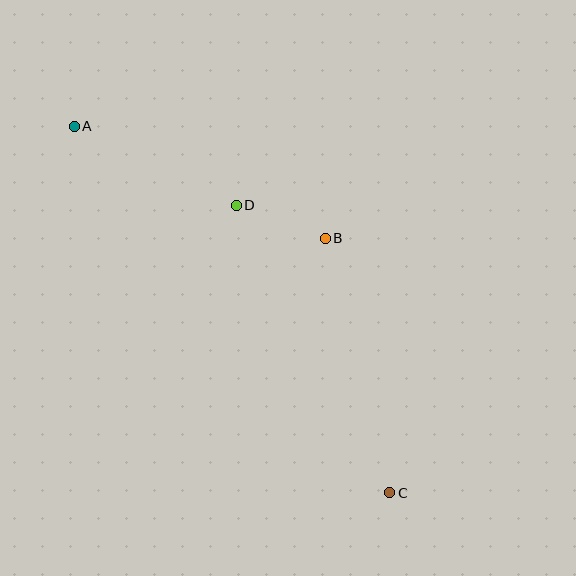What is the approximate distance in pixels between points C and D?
The distance between C and D is approximately 326 pixels.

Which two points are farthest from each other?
Points A and C are farthest from each other.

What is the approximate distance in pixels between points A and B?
The distance between A and B is approximately 275 pixels.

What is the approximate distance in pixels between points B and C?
The distance between B and C is approximately 263 pixels.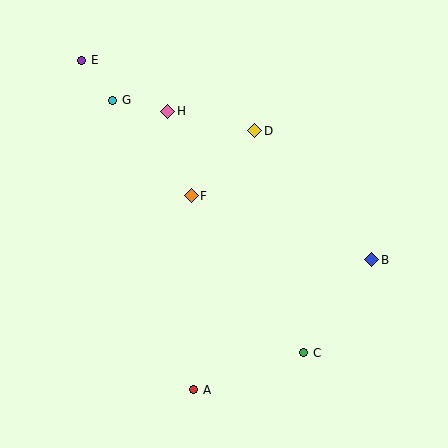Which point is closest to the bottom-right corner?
Point C is closest to the bottom-right corner.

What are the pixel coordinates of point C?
Point C is at (304, 353).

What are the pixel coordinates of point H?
Point H is at (168, 111).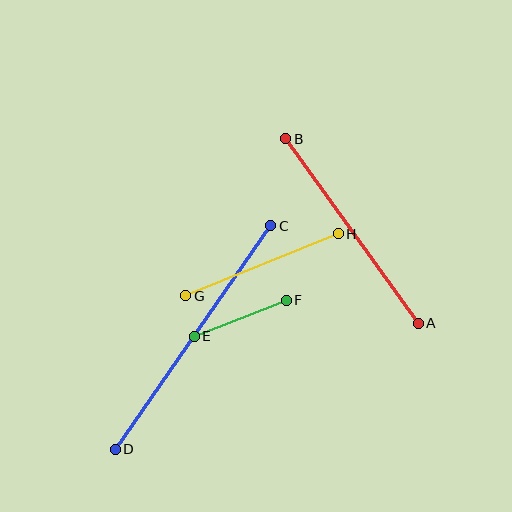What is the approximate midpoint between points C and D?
The midpoint is at approximately (193, 337) pixels.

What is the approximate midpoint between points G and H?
The midpoint is at approximately (262, 265) pixels.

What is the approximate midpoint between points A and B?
The midpoint is at approximately (352, 231) pixels.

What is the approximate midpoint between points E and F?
The midpoint is at approximately (240, 318) pixels.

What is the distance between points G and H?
The distance is approximately 164 pixels.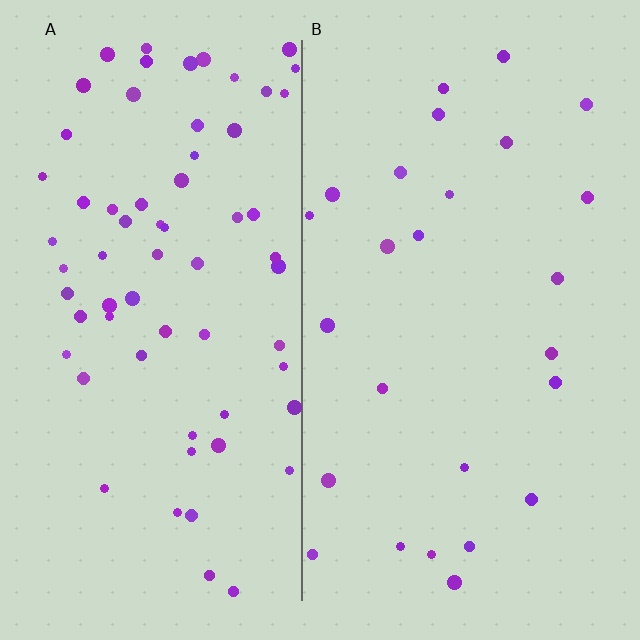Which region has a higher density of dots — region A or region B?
A (the left).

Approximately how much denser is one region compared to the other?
Approximately 2.6× — region A over region B.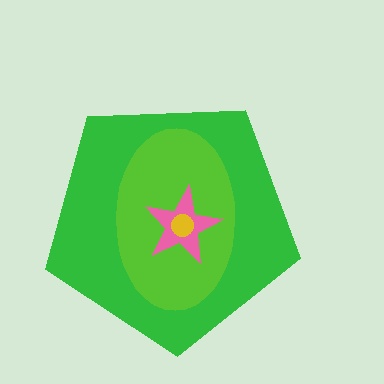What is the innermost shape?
The yellow circle.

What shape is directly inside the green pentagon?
The lime ellipse.